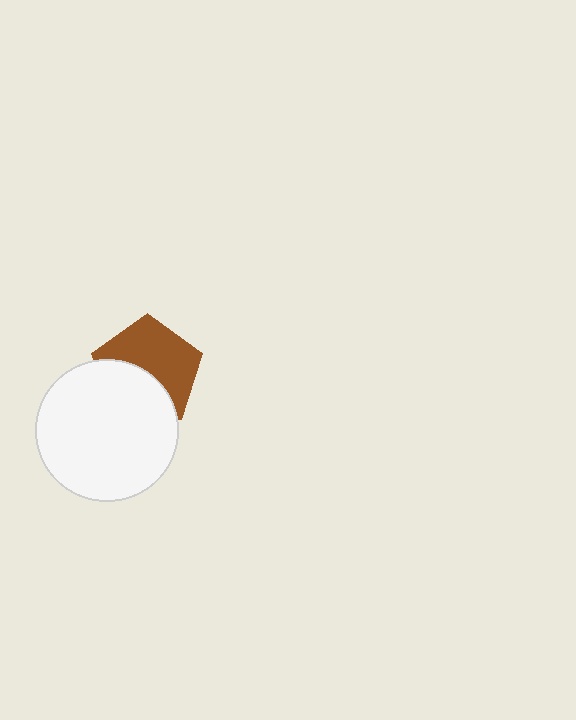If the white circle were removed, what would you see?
You would see the complete brown pentagon.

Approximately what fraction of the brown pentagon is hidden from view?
Roughly 43% of the brown pentagon is hidden behind the white circle.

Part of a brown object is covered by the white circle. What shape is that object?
It is a pentagon.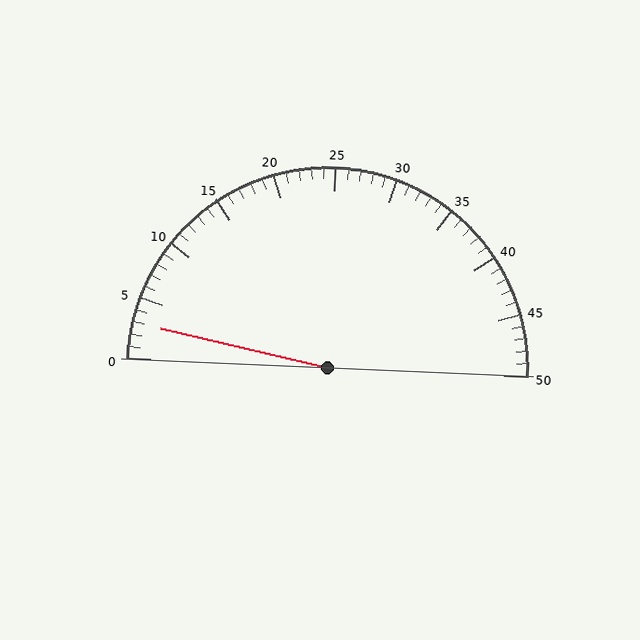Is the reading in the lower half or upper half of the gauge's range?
The reading is in the lower half of the range (0 to 50).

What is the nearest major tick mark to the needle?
The nearest major tick mark is 5.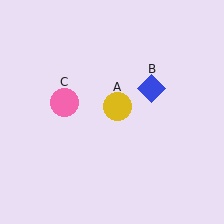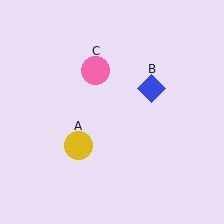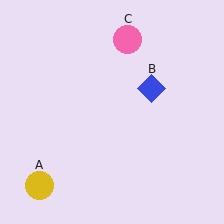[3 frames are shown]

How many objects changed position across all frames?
2 objects changed position: yellow circle (object A), pink circle (object C).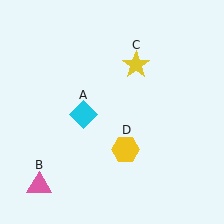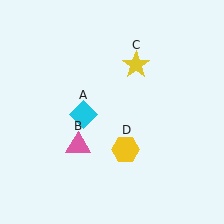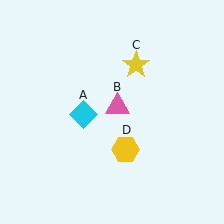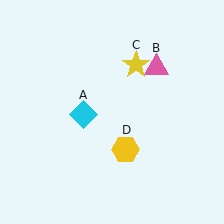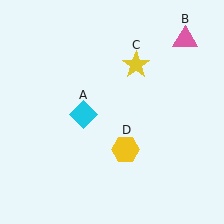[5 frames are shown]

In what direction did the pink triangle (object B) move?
The pink triangle (object B) moved up and to the right.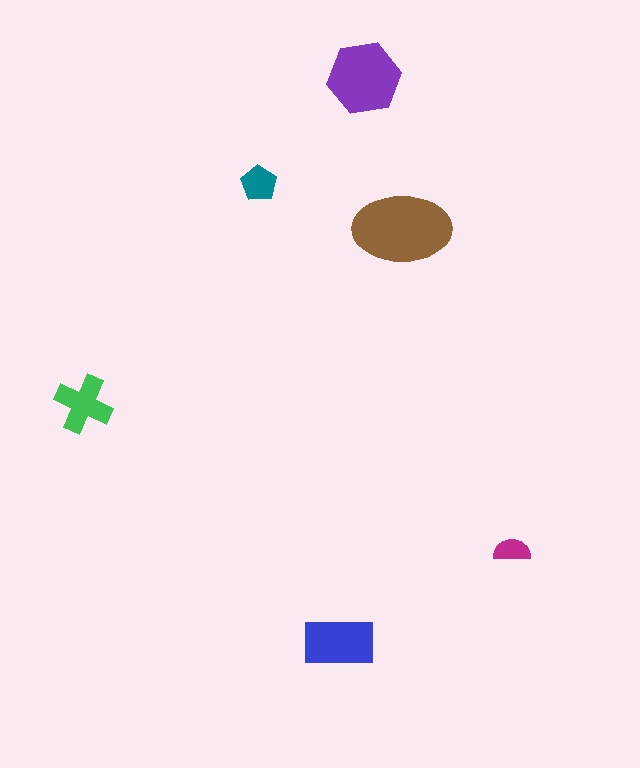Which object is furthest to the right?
The magenta semicircle is rightmost.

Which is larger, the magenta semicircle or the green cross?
The green cross.